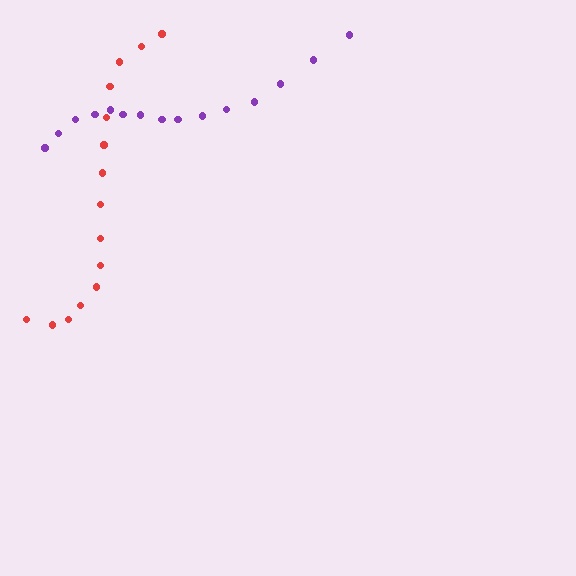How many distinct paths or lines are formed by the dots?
There are 2 distinct paths.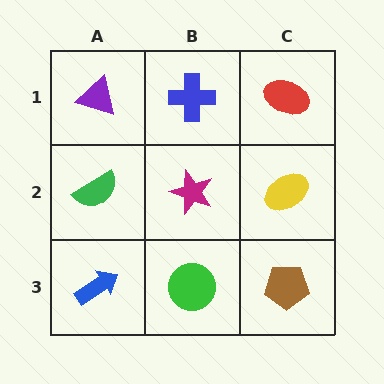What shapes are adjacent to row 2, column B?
A blue cross (row 1, column B), a green circle (row 3, column B), a green semicircle (row 2, column A), a yellow ellipse (row 2, column C).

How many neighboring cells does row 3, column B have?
3.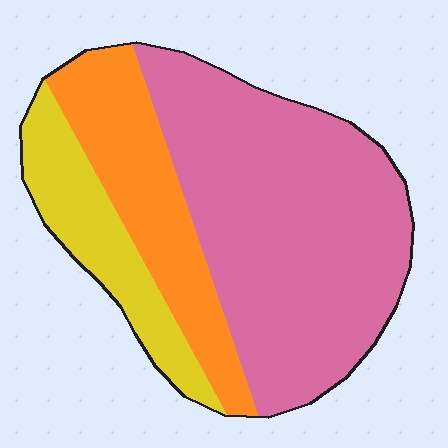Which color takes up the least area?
Yellow, at roughly 15%.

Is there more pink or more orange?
Pink.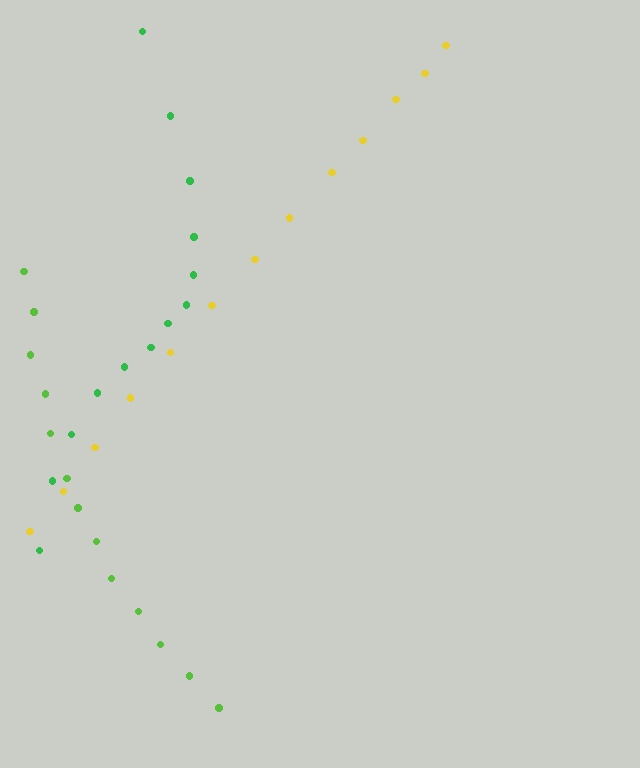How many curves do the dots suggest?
There are 3 distinct paths.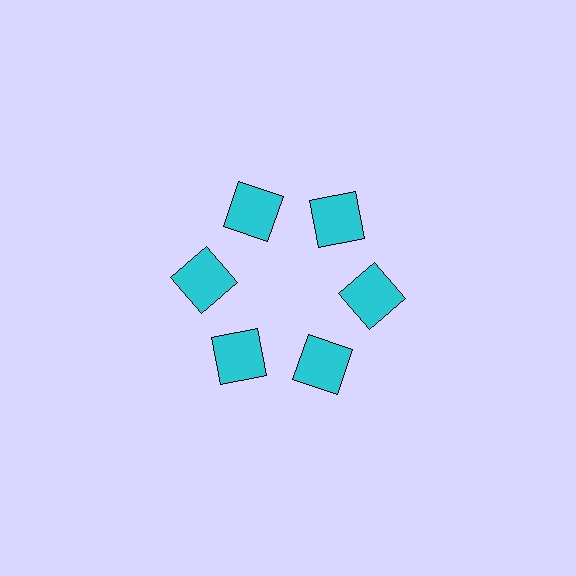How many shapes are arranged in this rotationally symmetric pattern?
There are 6 shapes, arranged in 6 groups of 1.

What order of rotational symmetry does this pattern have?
This pattern has 6-fold rotational symmetry.